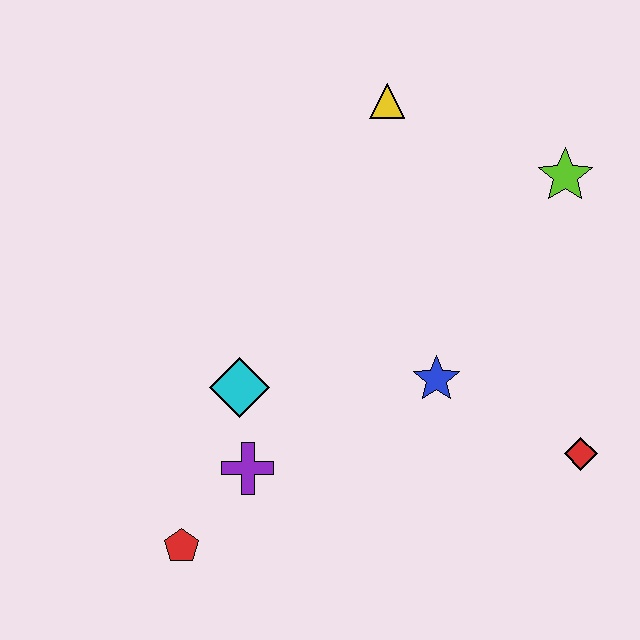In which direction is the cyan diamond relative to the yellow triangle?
The cyan diamond is below the yellow triangle.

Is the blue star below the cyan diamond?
No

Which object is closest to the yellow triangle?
The lime star is closest to the yellow triangle.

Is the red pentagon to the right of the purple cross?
No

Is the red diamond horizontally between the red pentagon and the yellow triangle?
No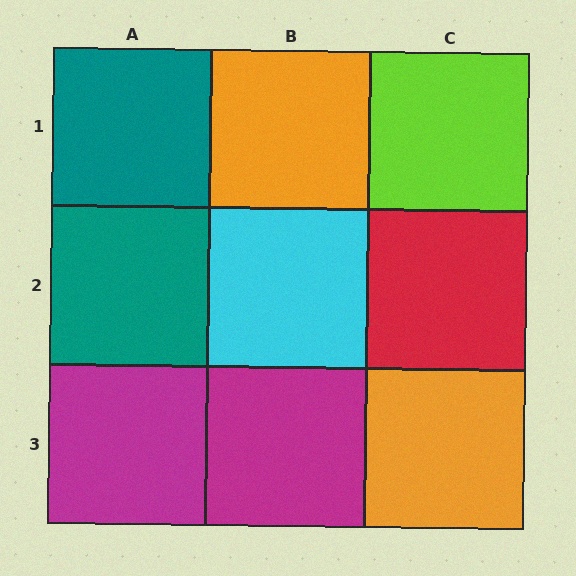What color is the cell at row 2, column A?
Teal.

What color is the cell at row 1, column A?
Teal.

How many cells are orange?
2 cells are orange.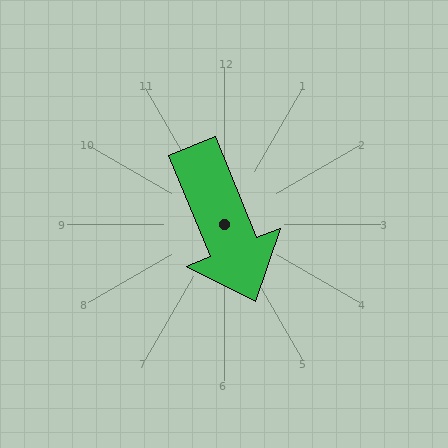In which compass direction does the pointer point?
South.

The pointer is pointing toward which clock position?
Roughly 5 o'clock.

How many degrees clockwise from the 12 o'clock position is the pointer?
Approximately 158 degrees.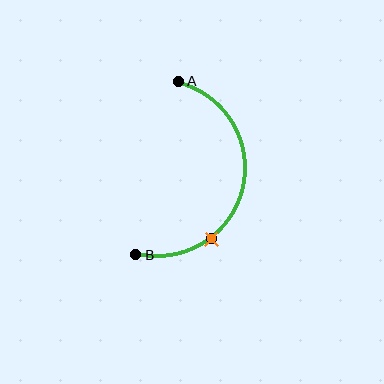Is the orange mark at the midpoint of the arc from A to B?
No. The orange mark lies on the arc but is closer to endpoint B. The arc midpoint would be at the point on the curve equidistant along the arc from both A and B.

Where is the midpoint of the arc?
The arc midpoint is the point on the curve farthest from the straight line joining A and B. It sits to the right of that line.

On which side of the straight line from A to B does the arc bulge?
The arc bulges to the right of the straight line connecting A and B.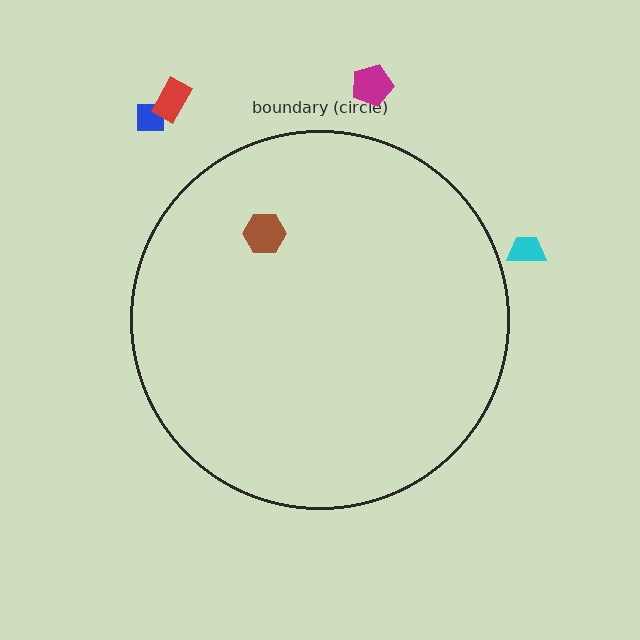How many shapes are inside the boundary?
1 inside, 4 outside.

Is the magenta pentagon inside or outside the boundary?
Outside.